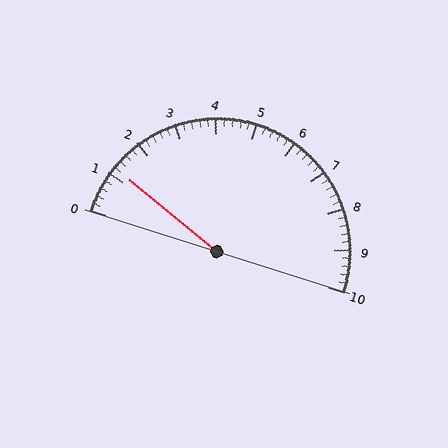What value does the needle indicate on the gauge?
The needle indicates approximately 1.2.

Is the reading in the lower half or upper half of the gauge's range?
The reading is in the lower half of the range (0 to 10).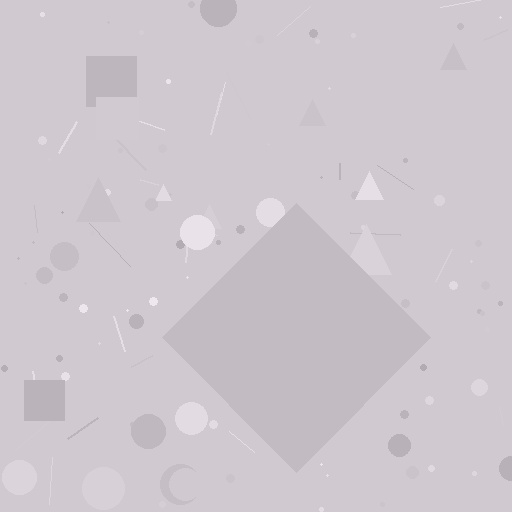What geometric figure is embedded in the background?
A diamond is embedded in the background.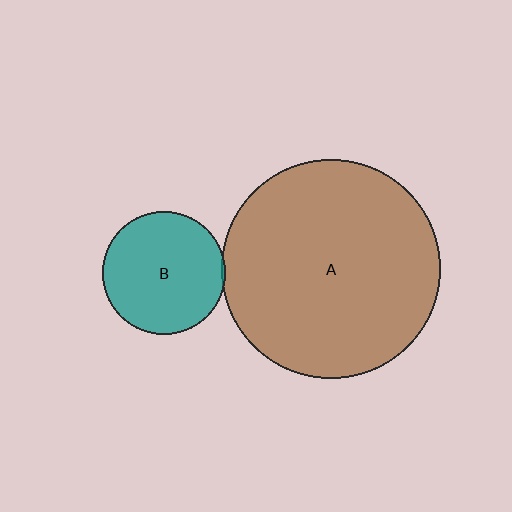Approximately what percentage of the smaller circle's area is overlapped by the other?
Approximately 5%.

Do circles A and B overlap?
Yes.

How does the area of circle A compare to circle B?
Approximately 3.2 times.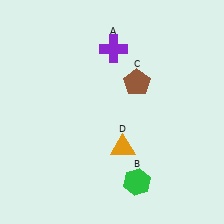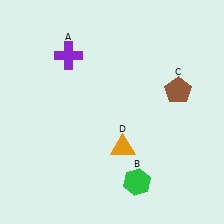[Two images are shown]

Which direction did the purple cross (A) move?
The purple cross (A) moved left.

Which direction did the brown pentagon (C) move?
The brown pentagon (C) moved right.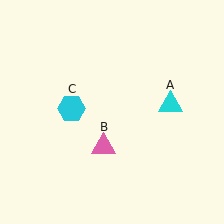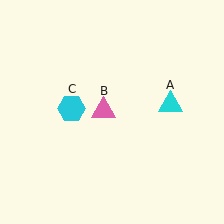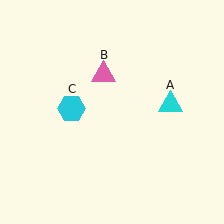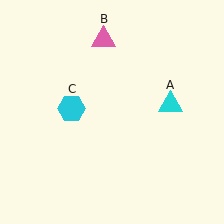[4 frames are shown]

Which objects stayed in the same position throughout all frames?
Cyan triangle (object A) and cyan hexagon (object C) remained stationary.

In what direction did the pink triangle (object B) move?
The pink triangle (object B) moved up.